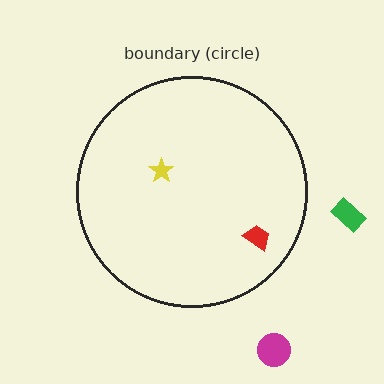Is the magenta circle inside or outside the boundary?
Outside.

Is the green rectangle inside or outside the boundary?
Outside.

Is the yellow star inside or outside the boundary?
Inside.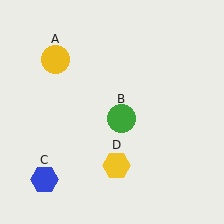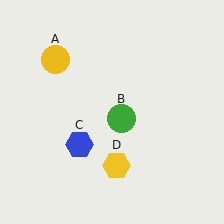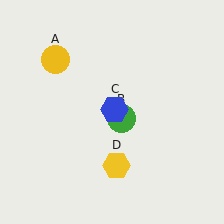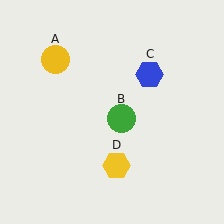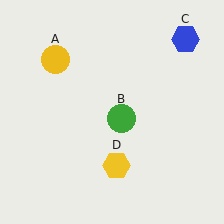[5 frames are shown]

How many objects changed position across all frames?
1 object changed position: blue hexagon (object C).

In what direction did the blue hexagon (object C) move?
The blue hexagon (object C) moved up and to the right.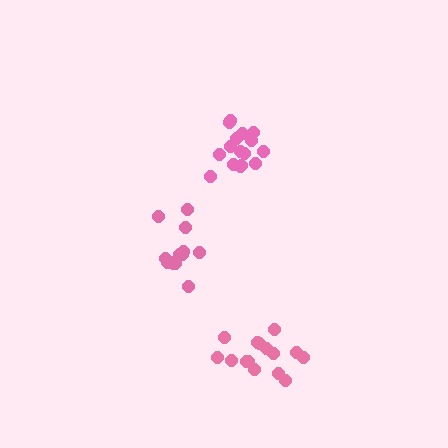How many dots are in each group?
Group 1: 15 dots, Group 2: 16 dots, Group 3: 13 dots (44 total).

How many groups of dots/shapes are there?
There are 3 groups.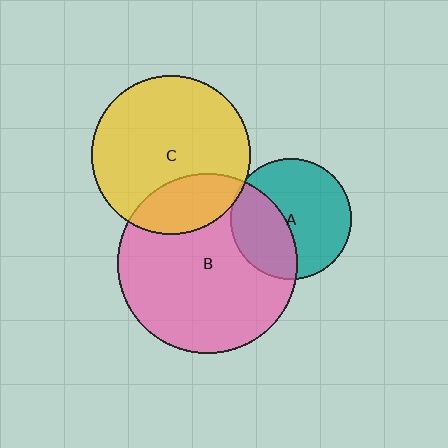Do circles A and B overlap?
Yes.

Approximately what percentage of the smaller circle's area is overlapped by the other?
Approximately 40%.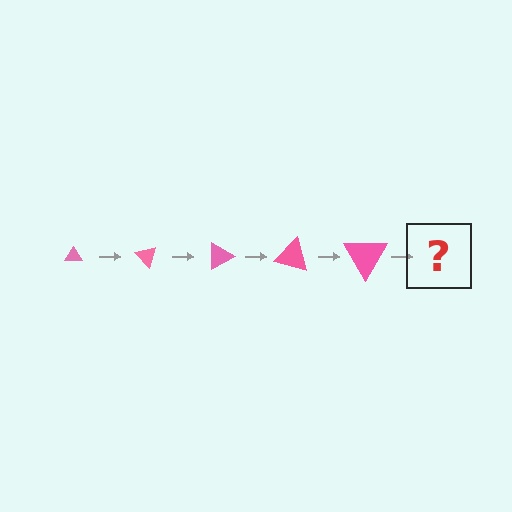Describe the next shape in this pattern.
It should be a triangle, larger than the previous one and rotated 225 degrees from the start.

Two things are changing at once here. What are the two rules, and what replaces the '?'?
The two rules are that the triangle grows larger each step and it rotates 45 degrees each step. The '?' should be a triangle, larger than the previous one and rotated 225 degrees from the start.